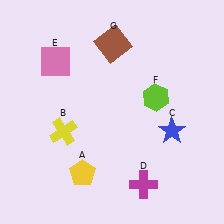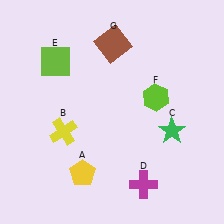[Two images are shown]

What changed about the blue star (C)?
In Image 1, C is blue. In Image 2, it changed to green.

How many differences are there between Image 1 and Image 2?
There are 2 differences between the two images.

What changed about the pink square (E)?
In Image 1, E is pink. In Image 2, it changed to lime.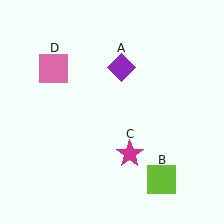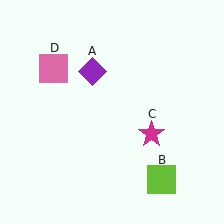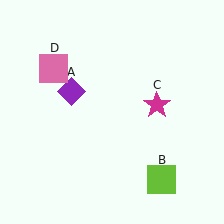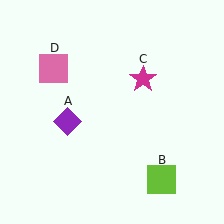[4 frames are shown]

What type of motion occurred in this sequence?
The purple diamond (object A), magenta star (object C) rotated counterclockwise around the center of the scene.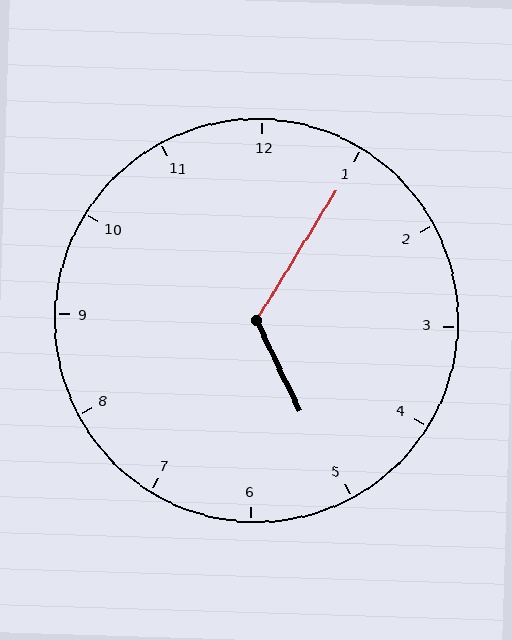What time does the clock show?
5:05.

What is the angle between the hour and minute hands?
Approximately 122 degrees.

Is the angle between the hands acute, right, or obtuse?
It is obtuse.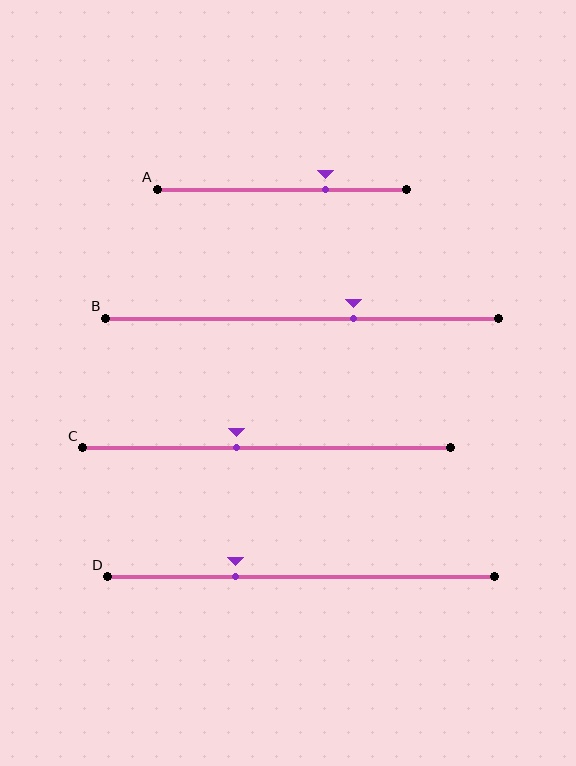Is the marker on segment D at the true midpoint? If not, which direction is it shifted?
No, the marker on segment D is shifted to the left by about 17% of the segment length.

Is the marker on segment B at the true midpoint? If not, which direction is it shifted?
No, the marker on segment B is shifted to the right by about 13% of the segment length.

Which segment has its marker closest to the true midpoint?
Segment C has its marker closest to the true midpoint.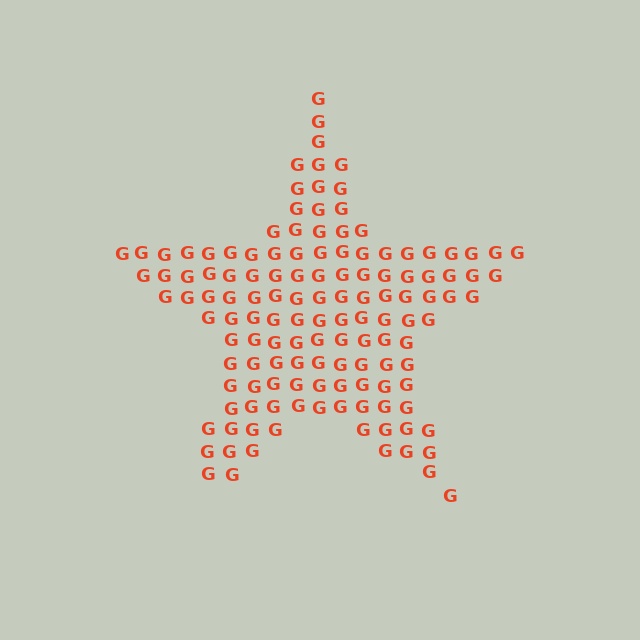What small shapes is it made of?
It is made of small letter G's.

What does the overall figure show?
The overall figure shows a star.